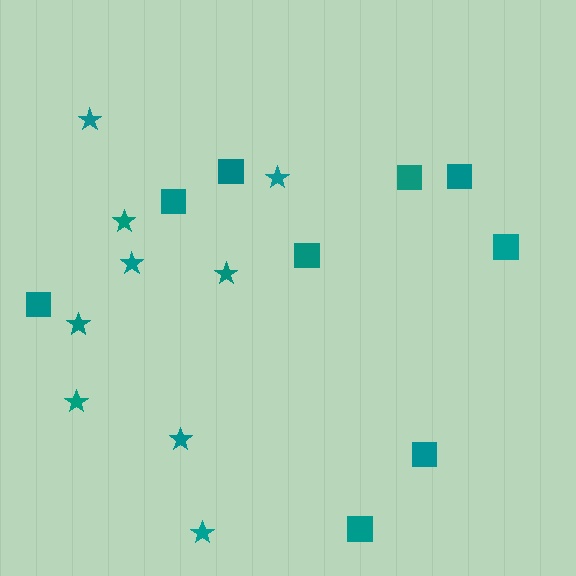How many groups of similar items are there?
There are 2 groups: one group of squares (9) and one group of stars (9).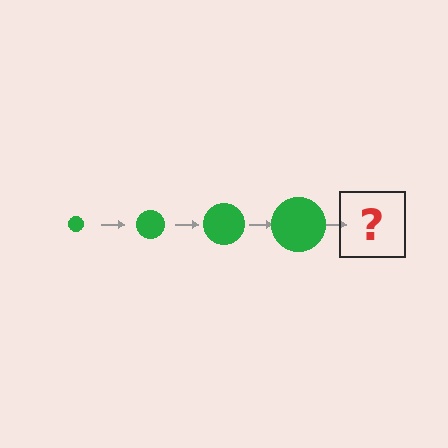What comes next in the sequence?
The next element should be a green circle, larger than the previous one.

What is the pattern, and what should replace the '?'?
The pattern is that the circle gets progressively larger each step. The '?' should be a green circle, larger than the previous one.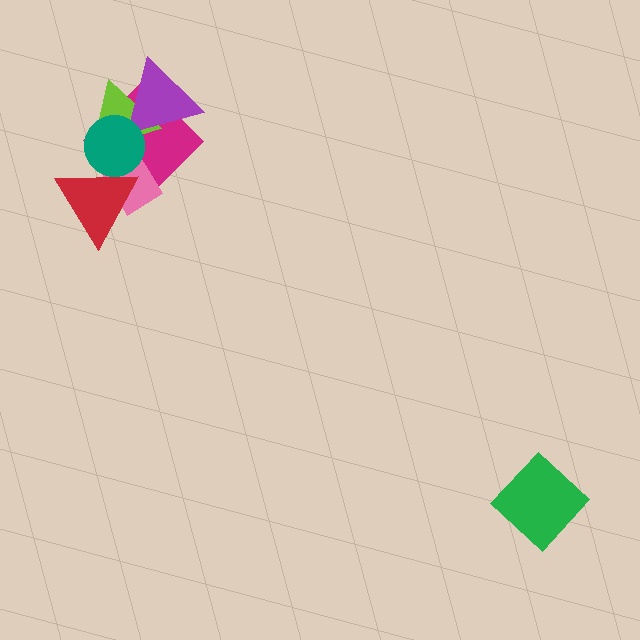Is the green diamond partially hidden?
No, no other shape covers it.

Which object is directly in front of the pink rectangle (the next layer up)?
The teal circle is directly in front of the pink rectangle.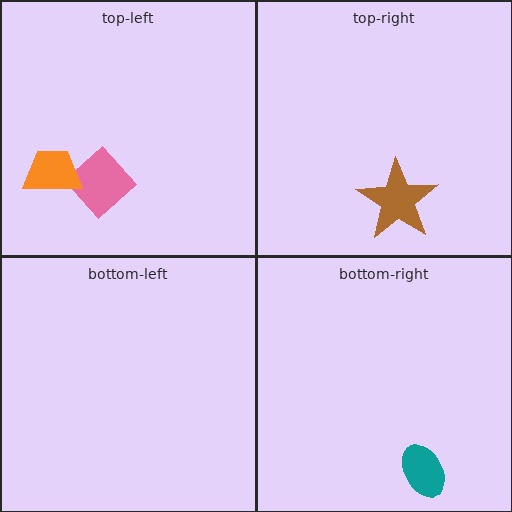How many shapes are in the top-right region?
1.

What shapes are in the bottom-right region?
The teal ellipse.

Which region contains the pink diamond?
The top-left region.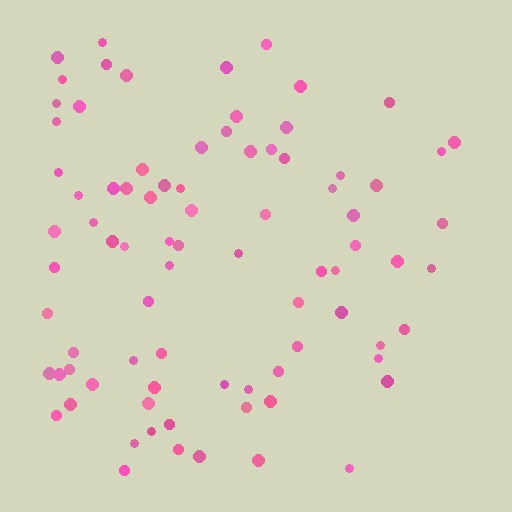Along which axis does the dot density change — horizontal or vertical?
Horizontal.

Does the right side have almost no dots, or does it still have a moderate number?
Still a moderate number, just noticeably fewer than the left.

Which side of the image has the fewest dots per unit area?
The right.